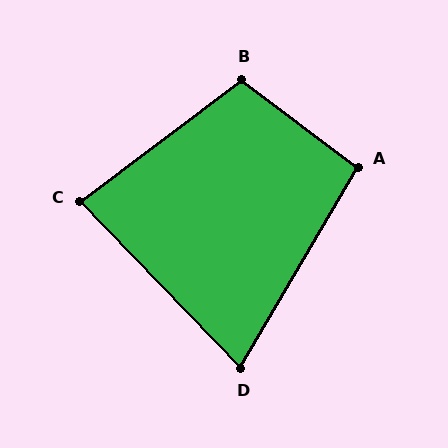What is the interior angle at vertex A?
Approximately 97 degrees (obtuse).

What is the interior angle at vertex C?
Approximately 83 degrees (acute).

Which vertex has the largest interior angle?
B, at approximately 106 degrees.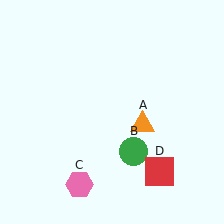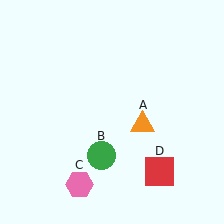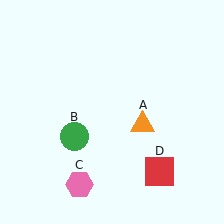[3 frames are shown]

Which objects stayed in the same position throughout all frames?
Orange triangle (object A) and pink hexagon (object C) and red square (object D) remained stationary.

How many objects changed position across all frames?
1 object changed position: green circle (object B).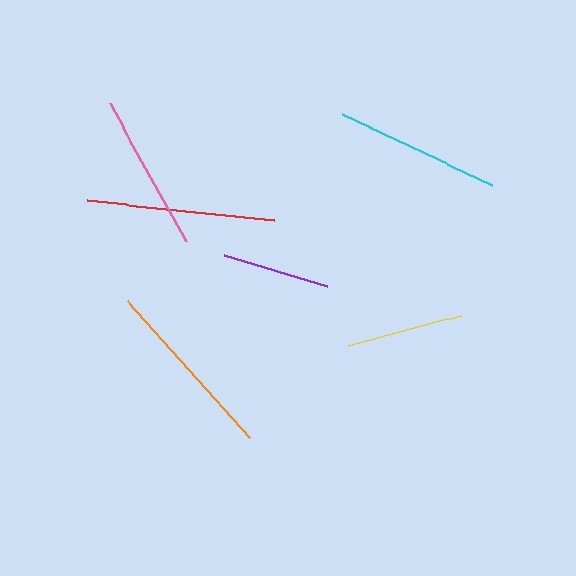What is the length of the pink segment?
The pink segment is approximately 157 pixels long.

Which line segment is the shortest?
The purple line is the shortest at approximately 107 pixels.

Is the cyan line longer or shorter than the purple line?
The cyan line is longer than the purple line.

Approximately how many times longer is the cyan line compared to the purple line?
The cyan line is approximately 1.6 times the length of the purple line.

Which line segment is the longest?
The red line is the longest at approximately 188 pixels.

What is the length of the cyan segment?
The cyan segment is approximately 166 pixels long.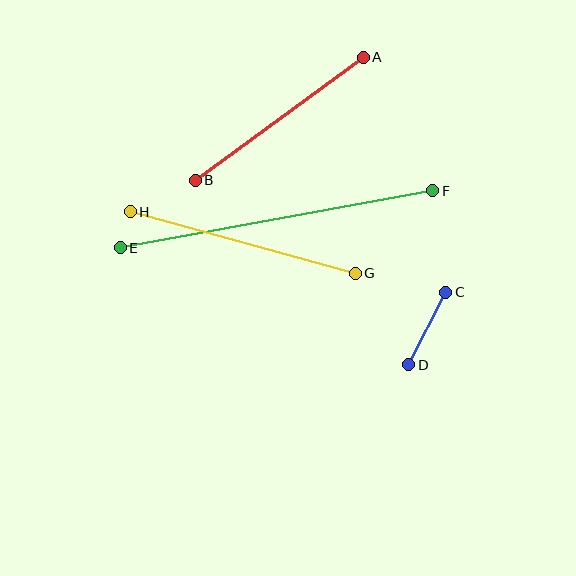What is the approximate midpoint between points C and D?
The midpoint is at approximately (427, 328) pixels.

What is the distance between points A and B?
The distance is approximately 208 pixels.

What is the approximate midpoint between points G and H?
The midpoint is at approximately (243, 243) pixels.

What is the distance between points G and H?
The distance is approximately 233 pixels.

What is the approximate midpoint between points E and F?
The midpoint is at approximately (277, 219) pixels.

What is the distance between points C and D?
The distance is approximately 81 pixels.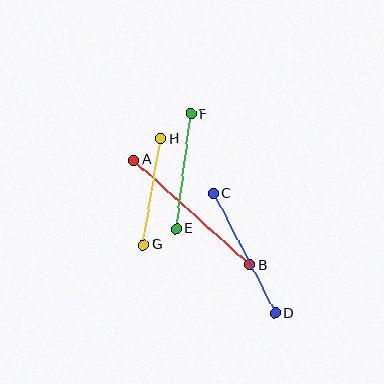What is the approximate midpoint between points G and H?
The midpoint is at approximately (152, 192) pixels.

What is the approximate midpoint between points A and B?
The midpoint is at approximately (192, 213) pixels.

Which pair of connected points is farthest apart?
Points A and B are farthest apart.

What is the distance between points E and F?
The distance is approximately 116 pixels.